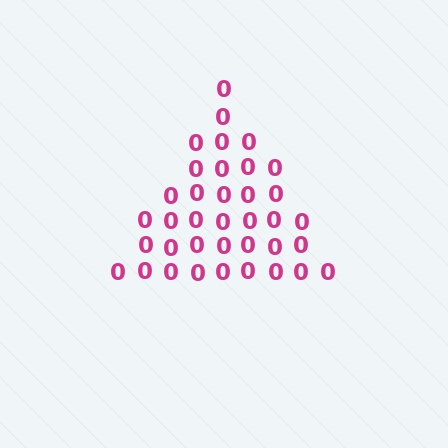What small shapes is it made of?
It is made of small digit 0's.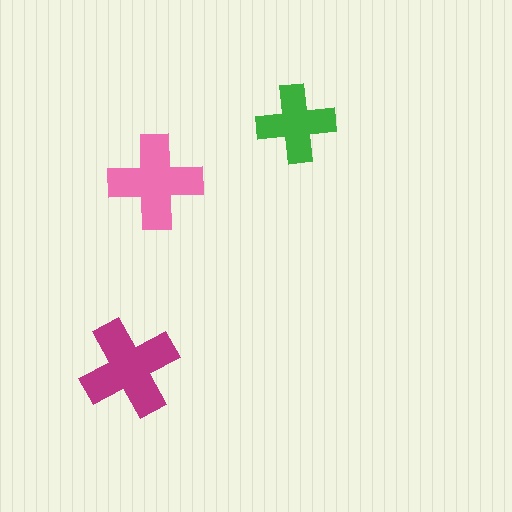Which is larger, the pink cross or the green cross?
The pink one.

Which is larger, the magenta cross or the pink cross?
The magenta one.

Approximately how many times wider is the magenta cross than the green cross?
About 1.5 times wider.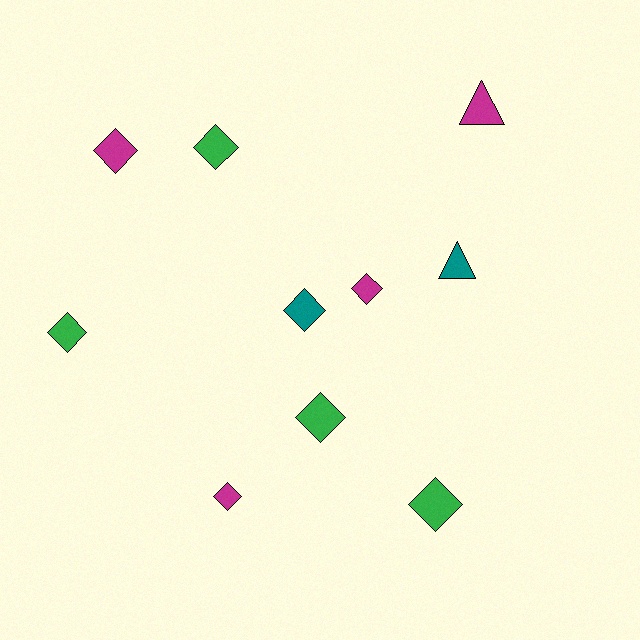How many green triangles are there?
There are no green triangles.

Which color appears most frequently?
Magenta, with 4 objects.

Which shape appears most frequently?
Diamond, with 8 objects.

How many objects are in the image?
There are 10 objects.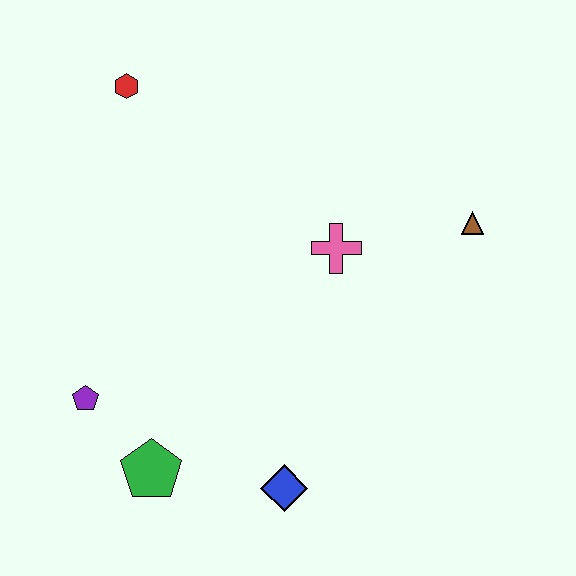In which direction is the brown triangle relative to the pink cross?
The brown triangle is to the right of the pink cross.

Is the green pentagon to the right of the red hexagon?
Yes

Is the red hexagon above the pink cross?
Yes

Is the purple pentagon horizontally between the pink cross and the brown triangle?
No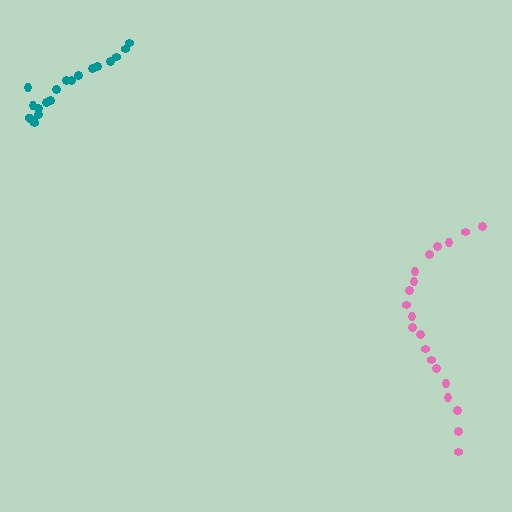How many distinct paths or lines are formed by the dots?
There are 2 distinct paths.